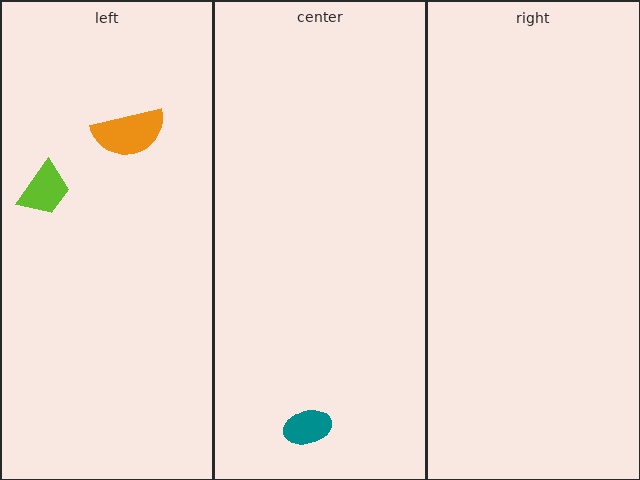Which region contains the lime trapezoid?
The left region.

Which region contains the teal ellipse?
The center region.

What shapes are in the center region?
The teal ellipse.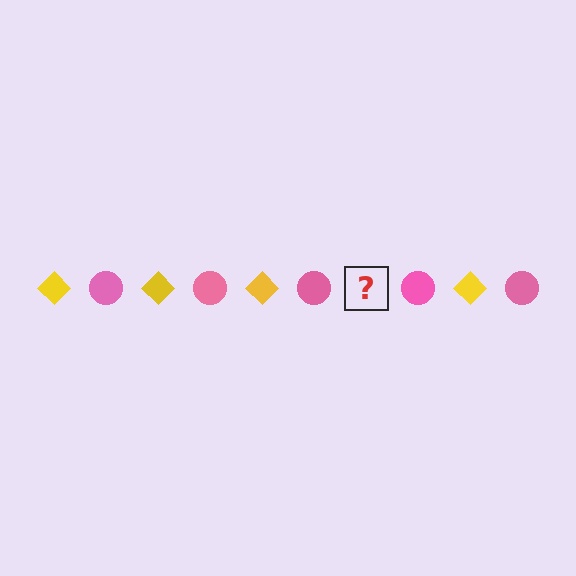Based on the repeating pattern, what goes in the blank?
The blank should be a yellow diamond.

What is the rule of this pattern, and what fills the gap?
The rule is that the pattern alternates between yellow diamond and pink circle. The gap should be filled with a yellow diamond.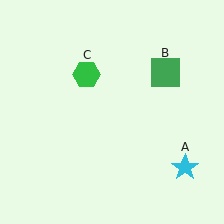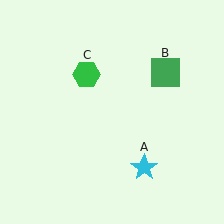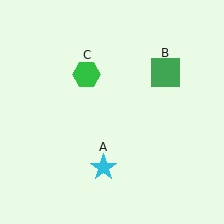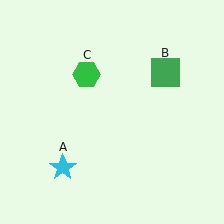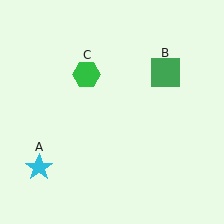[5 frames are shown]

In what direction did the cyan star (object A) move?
The cyan star (object A) moved left.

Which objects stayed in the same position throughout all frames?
Green square (object B) and green hexagon (object C) remained stationary.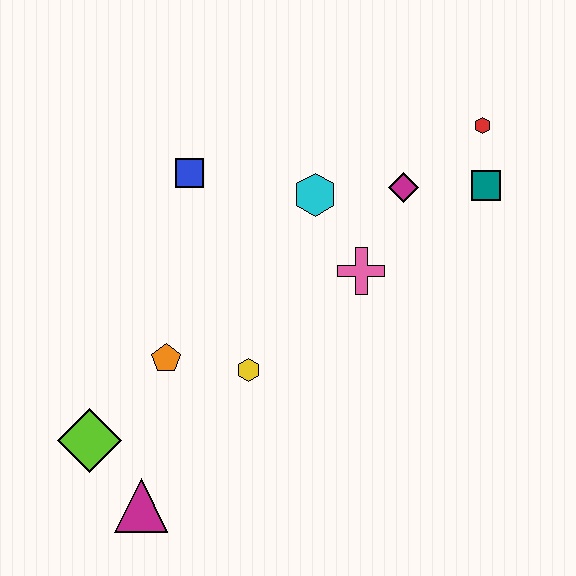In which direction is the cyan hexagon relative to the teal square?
The cyan hexagon is to the left of the teal square.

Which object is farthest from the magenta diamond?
The magenta triangle is farthest from the magenta diamond.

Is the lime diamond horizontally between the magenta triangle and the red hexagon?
No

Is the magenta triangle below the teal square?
Yes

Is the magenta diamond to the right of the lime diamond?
Yes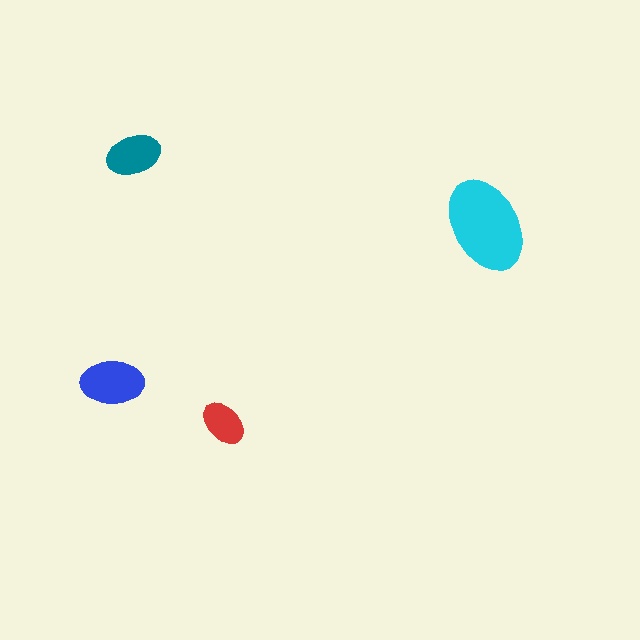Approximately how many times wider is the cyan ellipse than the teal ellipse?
About 1.5 times wider.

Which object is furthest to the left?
The blue ellipse is leftmost.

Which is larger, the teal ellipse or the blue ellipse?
The blue one.